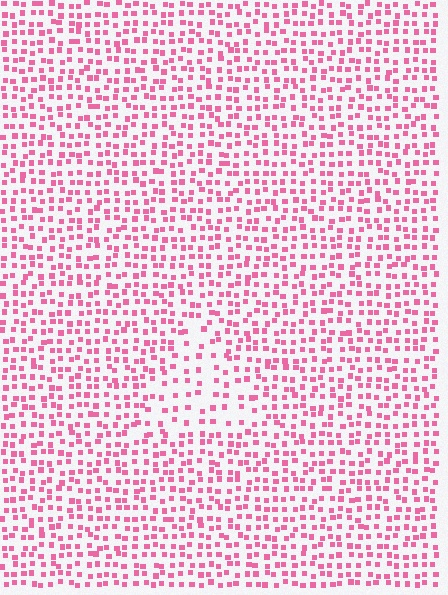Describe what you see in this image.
The image contains small pink elements arranged at two different densities. A triangle-shaped region is visible where the elements are less densely packed than the surrounding area.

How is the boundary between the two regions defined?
The boundary is defined by a change in element density (approximately 1.9x ratio). All elements are the same color, size, and shape.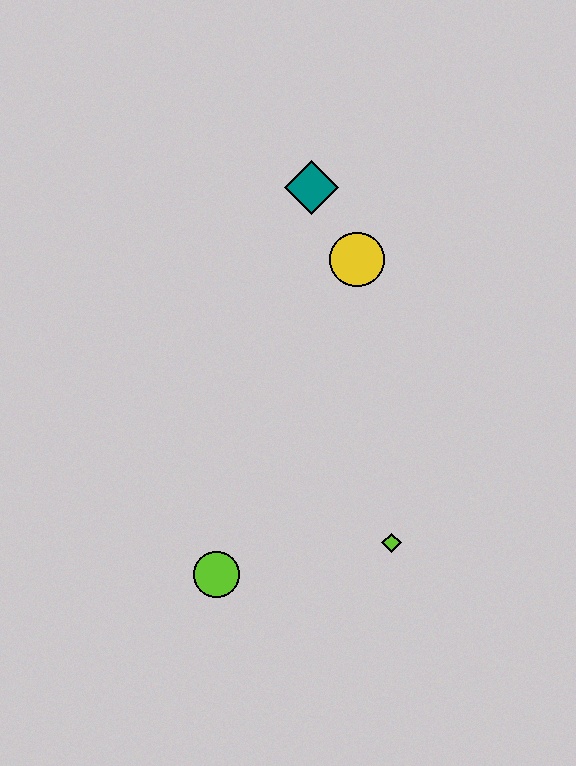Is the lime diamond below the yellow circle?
Yes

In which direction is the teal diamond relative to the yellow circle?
The teal diamond is above the yellow circle.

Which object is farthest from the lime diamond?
The teal diamond is farthest from the lime diamond.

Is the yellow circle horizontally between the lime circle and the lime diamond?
Yes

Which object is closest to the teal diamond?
The yellow circle is closest to the teal diamond.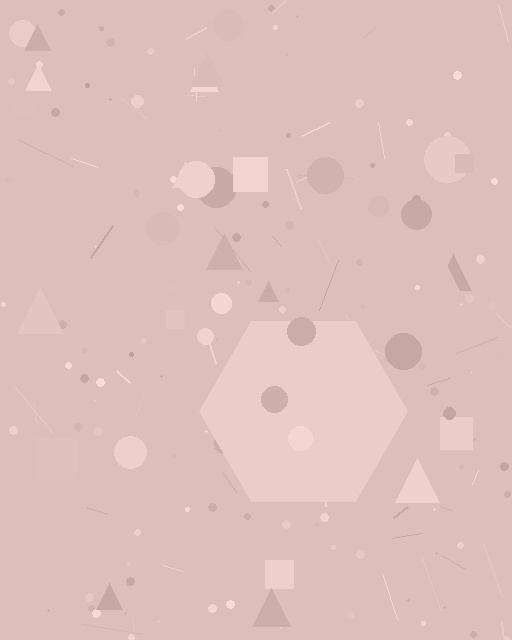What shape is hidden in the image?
A hexagon is hidden in the image.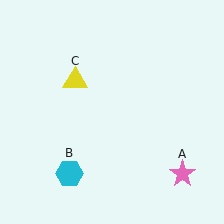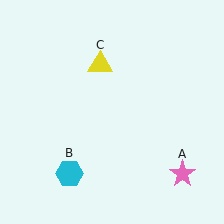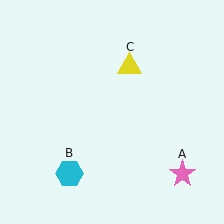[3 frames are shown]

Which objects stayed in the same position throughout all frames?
Pink star (object A) and cyan hexagon (object B) remained stationary.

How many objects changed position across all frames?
1 object changed position: yellow triangle (object C).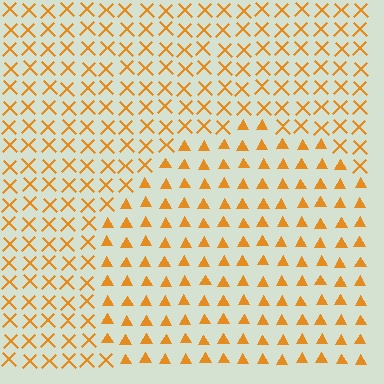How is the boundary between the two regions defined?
The boundary is defined by a change in element shape: triangles inside vs. X marks outside. All elements share the same color and spacing.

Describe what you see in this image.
The image is filled with small orange elements arranged in a uniform grid. A circle-shaped region contains triangles, while the surrounding area contains X marks. The boundary is defined purely by the change in element shape.